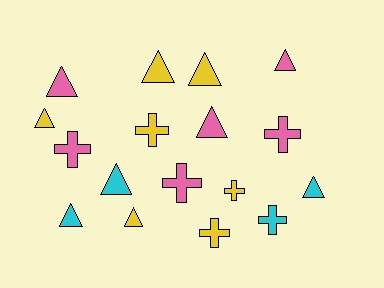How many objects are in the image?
There are 17 objects.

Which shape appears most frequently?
Triangle, with 10 objects.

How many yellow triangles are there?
There are 4 yellow triangles.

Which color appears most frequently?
Yellow, with 7 objects.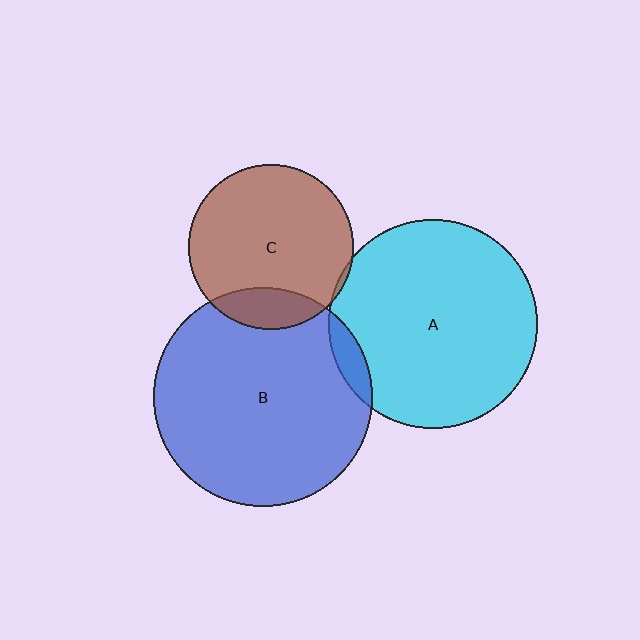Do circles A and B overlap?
Yes.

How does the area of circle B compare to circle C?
Approximately 1.8 times.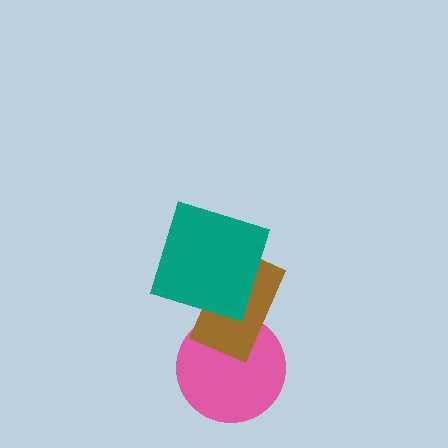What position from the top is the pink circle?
The pink circle is 3rd from the top.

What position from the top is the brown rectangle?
The brown rectangle is 2nd from the top.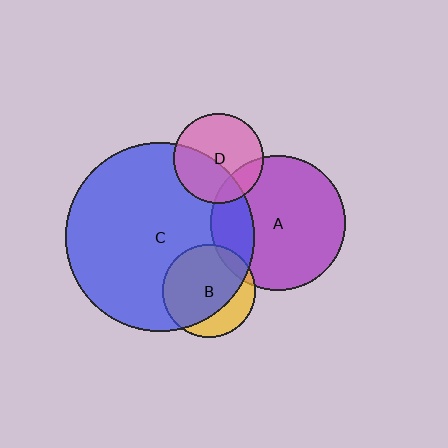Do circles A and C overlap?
Yes.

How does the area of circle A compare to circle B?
Approximately 2.1 times.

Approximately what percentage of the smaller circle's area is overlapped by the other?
Approximately 20%.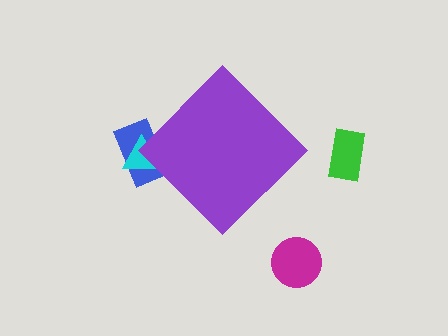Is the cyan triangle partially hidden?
Yes, the cyan triangle is partially hidden behind the purple diamond.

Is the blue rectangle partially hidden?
Yes, the blue rectangle is partially hidden behind the purple diamond.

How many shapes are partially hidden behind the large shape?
2 shapes are partially hidden.